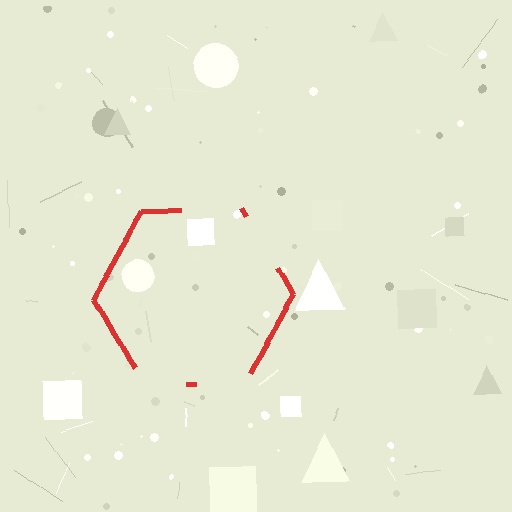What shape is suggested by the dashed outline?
The dashed outline suggests a hexagon.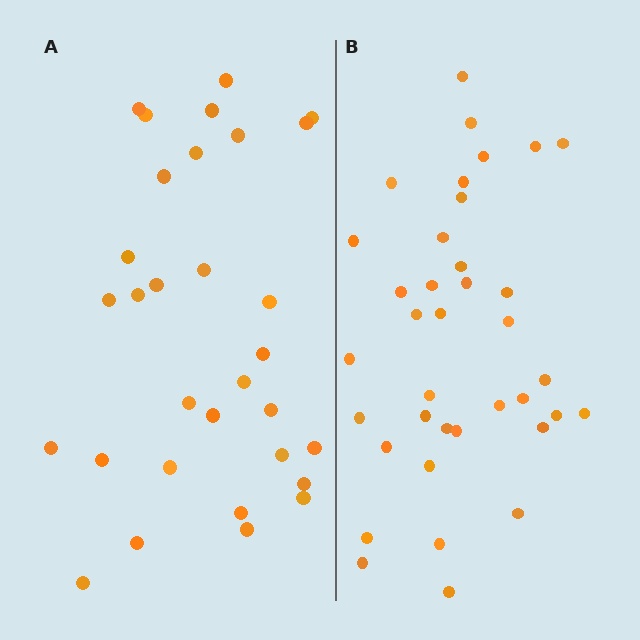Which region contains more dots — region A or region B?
Region B (the right region) has more dots.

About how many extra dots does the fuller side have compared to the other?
Region B has about 6 more dots than region A.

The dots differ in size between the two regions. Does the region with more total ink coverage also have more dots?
No. Region A has more total ink coverage because its dots are larger, but region B actually contains more individual dots. Total area can be misleading — the number of items is what matters here.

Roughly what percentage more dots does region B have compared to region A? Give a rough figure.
About 20% more.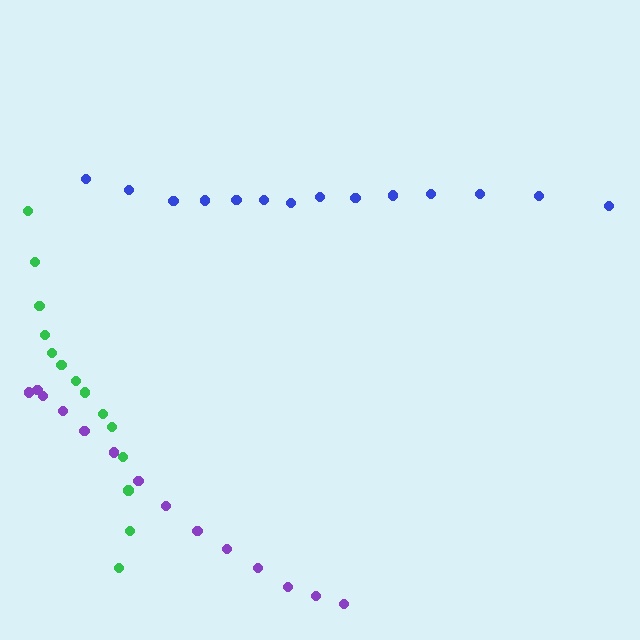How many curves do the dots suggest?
There are 3 distinct paths.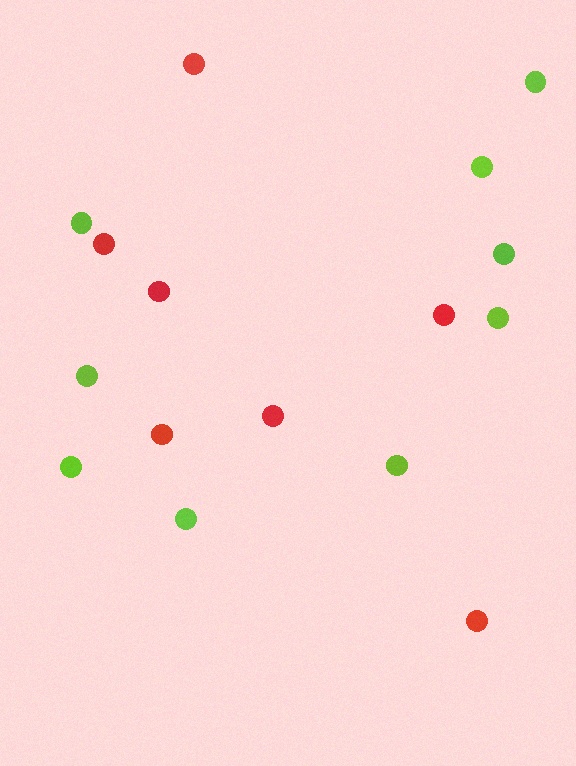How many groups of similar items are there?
There are 2 groups: one group of lime circles (9) and one group of red circles (7).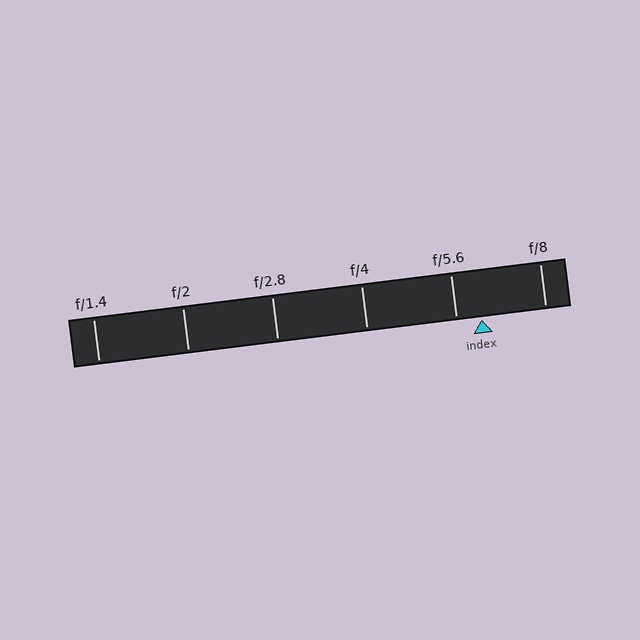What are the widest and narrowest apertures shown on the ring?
The widest aperture shown is f/1.4 and the narrowest is f/8.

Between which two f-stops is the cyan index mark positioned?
The index mark is between f/5.6 and f/8.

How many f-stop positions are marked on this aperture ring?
There are 6 f-stop positions marked.